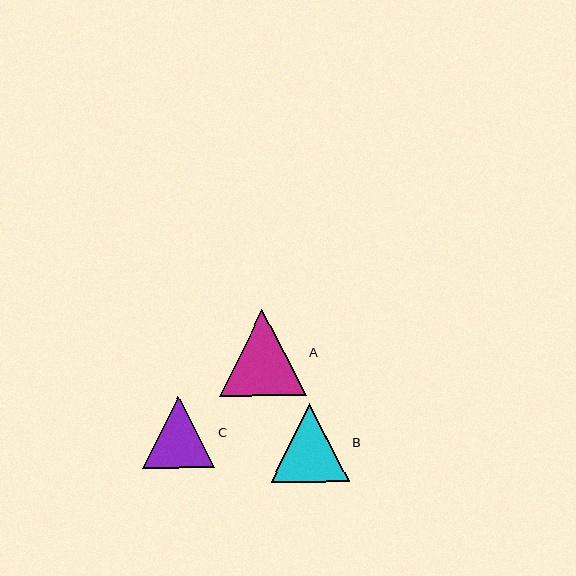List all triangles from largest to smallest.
From largest to smallest: A, B, C.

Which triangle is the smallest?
Triangle C is the smallest with a size of approximately 72 pixels.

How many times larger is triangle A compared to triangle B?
Triangle A is approximately 1.1 times the size of triangle B.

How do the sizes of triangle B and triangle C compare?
Triangle B and triangle C are approximately the same size.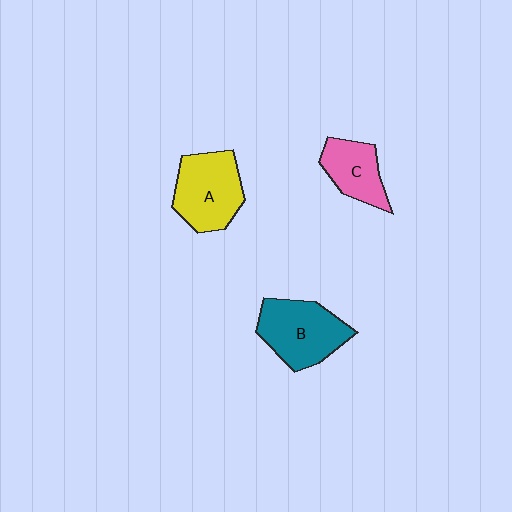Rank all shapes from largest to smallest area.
From largest to smallest: B (teal), A (yellow), C (pink).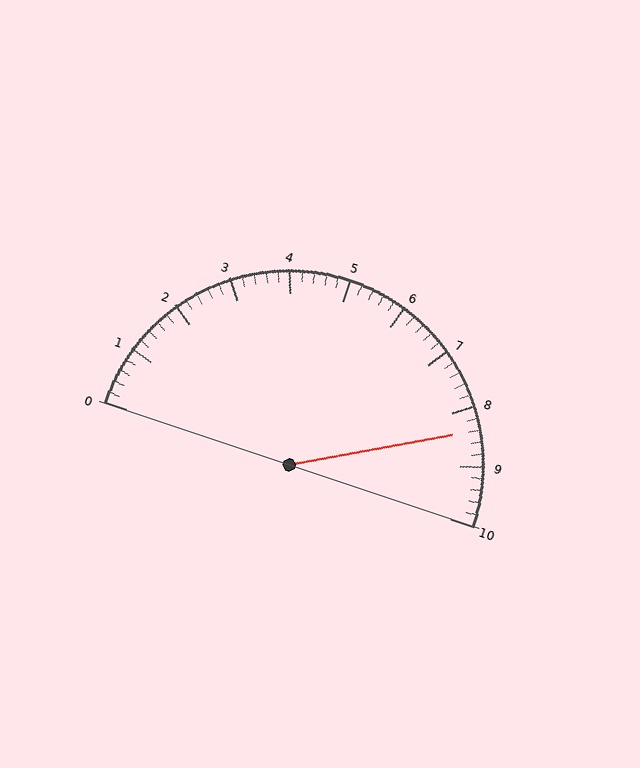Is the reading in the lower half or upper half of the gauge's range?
The reading is in the upper half of the range (0 to 10).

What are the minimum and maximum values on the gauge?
The gauge ranges from 0 to 10.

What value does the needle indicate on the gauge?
The needle indicates approximately 8.4.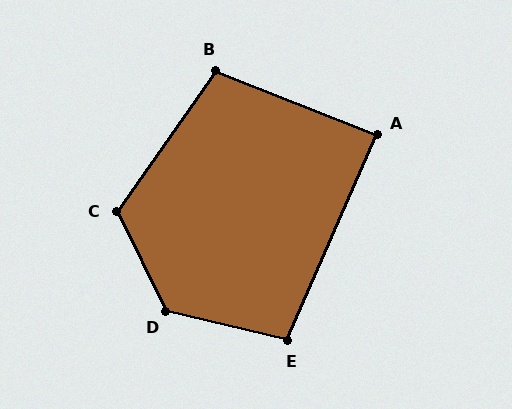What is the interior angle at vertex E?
Approximately 100 degrees (obtuse).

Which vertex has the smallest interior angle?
A, at approximately 88 degrees.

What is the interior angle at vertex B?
Approximately 104 degrees (obtuse).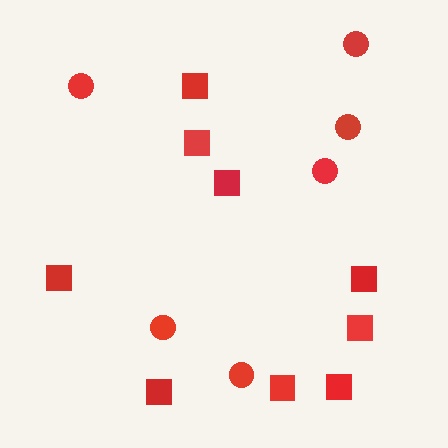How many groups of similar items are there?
There are 2 groups: one group of circles (6) and one group of squares (9).